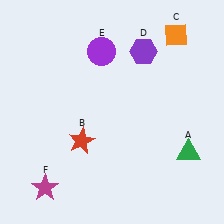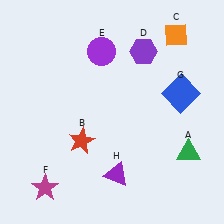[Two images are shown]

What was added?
A blue square (G), a purple triangle (H) were added in Image 2.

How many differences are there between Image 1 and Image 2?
There are 2 differences between the two images.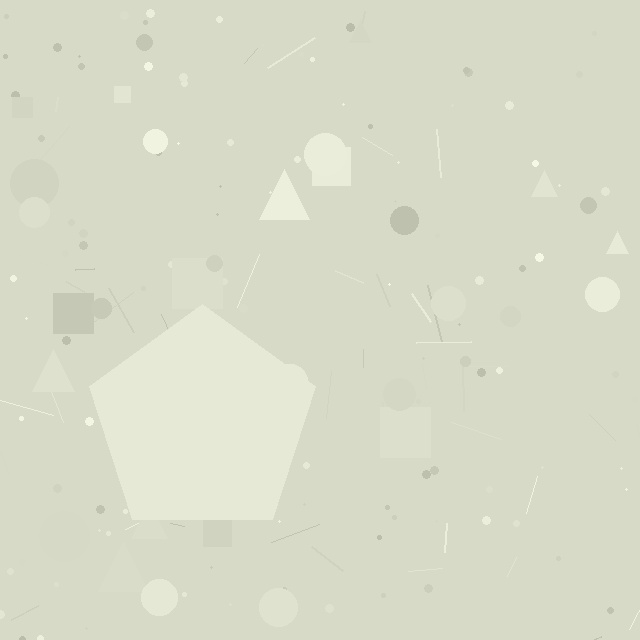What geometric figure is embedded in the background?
A pentagon is embedded in the background.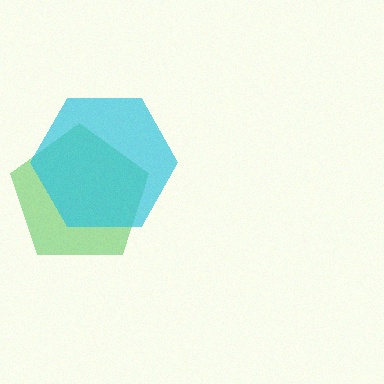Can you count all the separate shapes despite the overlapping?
Yes, there are 2 separate shapes.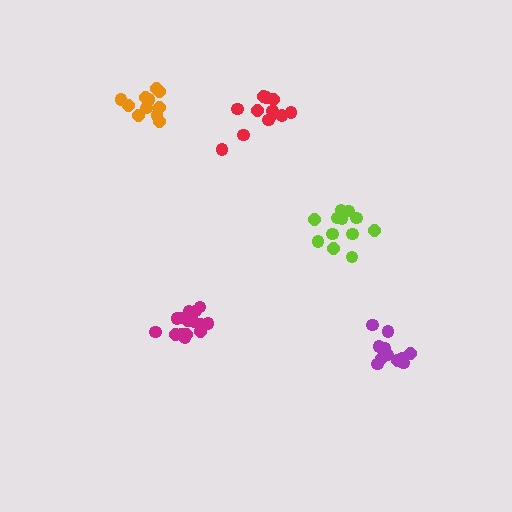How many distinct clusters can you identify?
There are 5 distinct clusters.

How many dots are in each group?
Group 1: 11 dots, Group 2: 12 dots, Group 3: 11 dots, Group 4: 12 dots, Group 5: 15 dots (61 total).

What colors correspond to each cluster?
The clusters are colored: orange, red, purple, lime, magenta.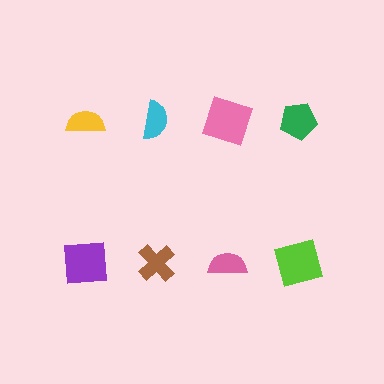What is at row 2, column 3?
A pink semicircle.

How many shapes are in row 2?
4 shapes.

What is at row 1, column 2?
A cyan semicircle.